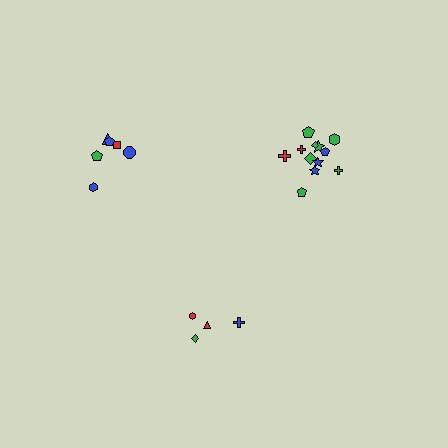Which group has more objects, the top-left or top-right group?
The top-right group.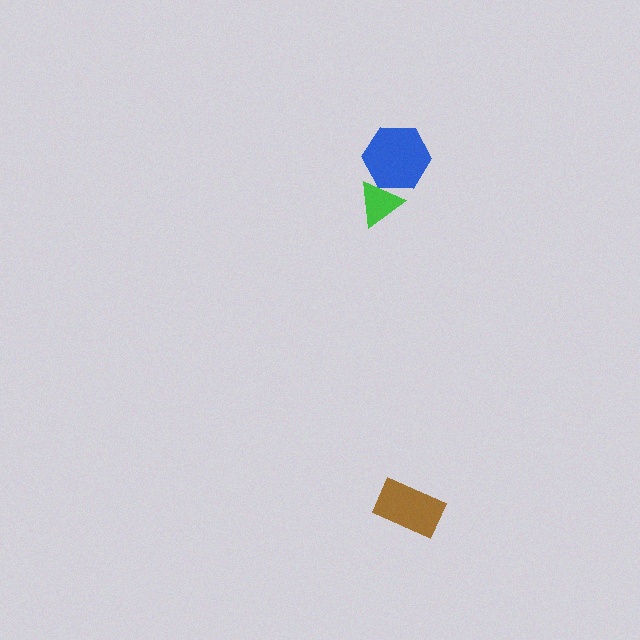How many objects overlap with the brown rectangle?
0 objects overlap with the brown rectangle.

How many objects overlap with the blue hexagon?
1 object overlaps with the blue hexagon.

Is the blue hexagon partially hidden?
Yes, it is partially covered by another shape.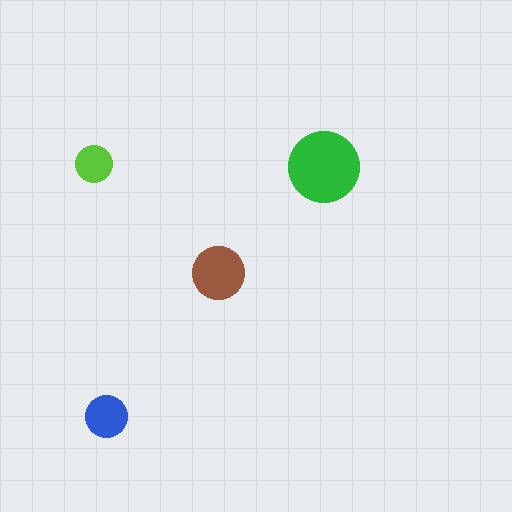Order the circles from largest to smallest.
the green one, the brown one, the blue one, the lime one.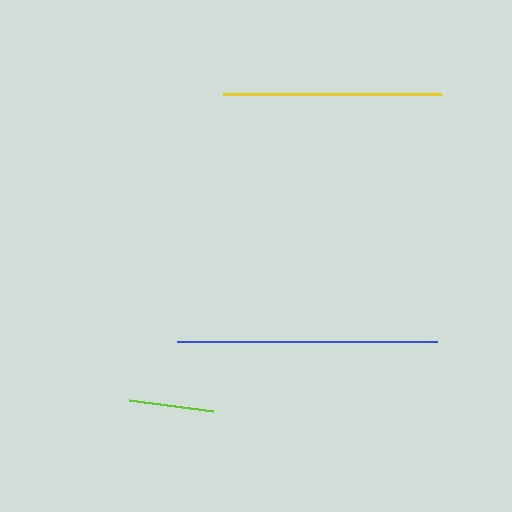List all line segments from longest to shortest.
From longest to shortest: blue, yellow, lime.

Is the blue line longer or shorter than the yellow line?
The blue line is longer than the yellow line.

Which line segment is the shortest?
The lime line is the shortest at approximately 85 pixels.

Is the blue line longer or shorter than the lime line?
The blue line is longer than the lime line.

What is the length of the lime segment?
The lime segment is approximately 85 pixels long.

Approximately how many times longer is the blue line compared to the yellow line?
The blue line is approximately 1.2 times the length of the yellow line.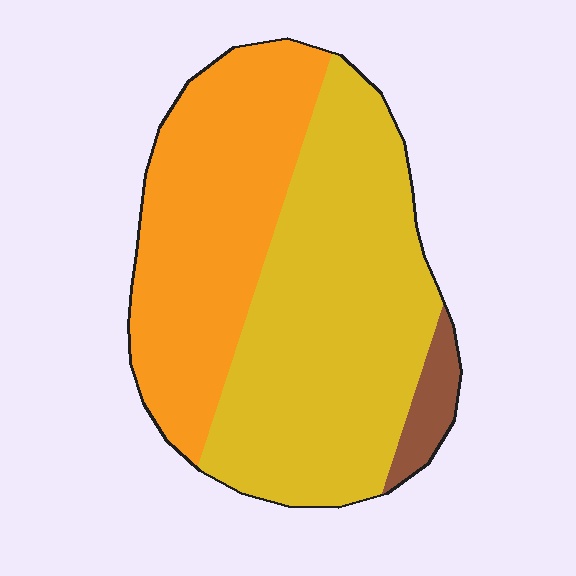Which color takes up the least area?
Brown, at roughly 5%.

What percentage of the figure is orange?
Orange covers roughly 40% of the figure.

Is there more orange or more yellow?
Yellow.